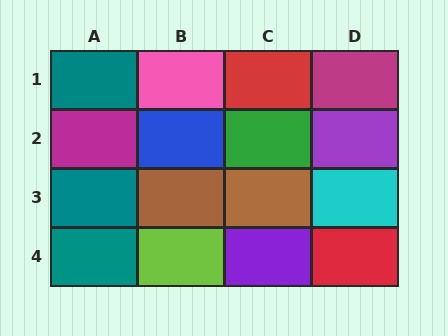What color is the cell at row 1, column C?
Red.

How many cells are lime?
1 cell is lime.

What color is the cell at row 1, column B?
Pink.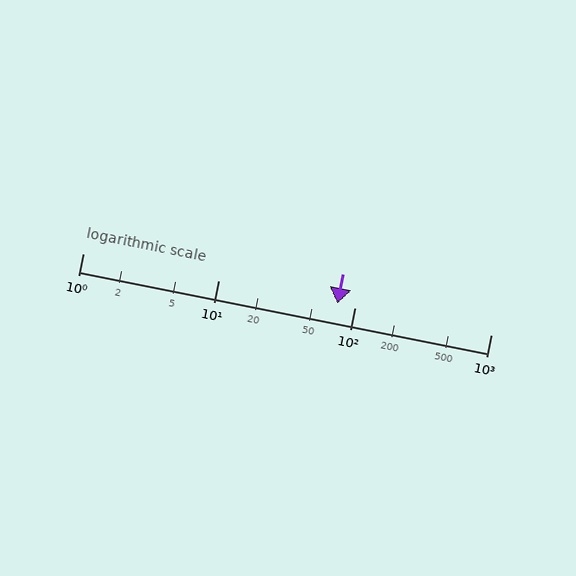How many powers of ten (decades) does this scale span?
The scale spans 3 decades, from 1 to 1000.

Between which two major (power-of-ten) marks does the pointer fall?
The pointer is between 10 and 100.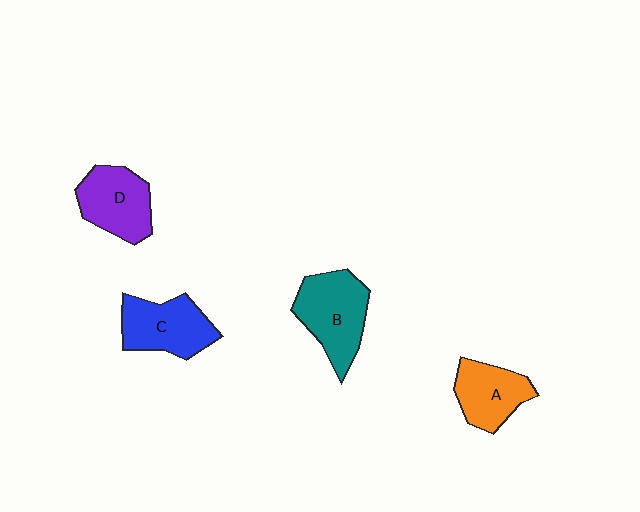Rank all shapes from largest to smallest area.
From largest to smallest: B (teal), C (blue), D (purple), A (orange).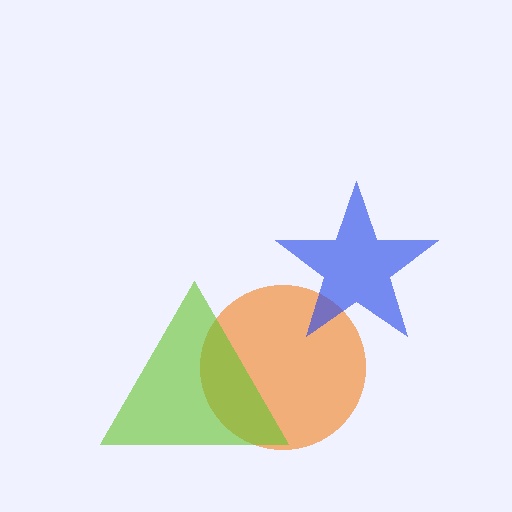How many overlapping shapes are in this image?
There are 3 overlapping shapes in the image.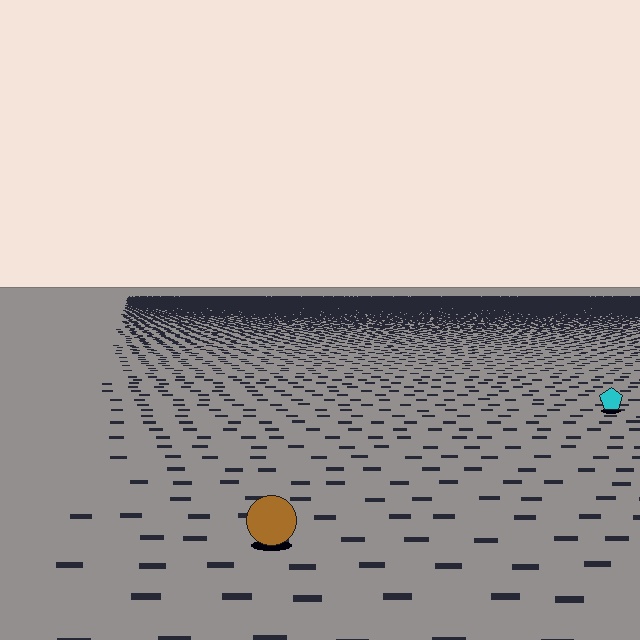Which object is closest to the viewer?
The brown circle is closest. The texture marks near it are larger and more spread out.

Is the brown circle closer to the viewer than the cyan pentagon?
Yes. The brown circle is closer — you can tell from the texture gradient: the ground texture is coarser near it.